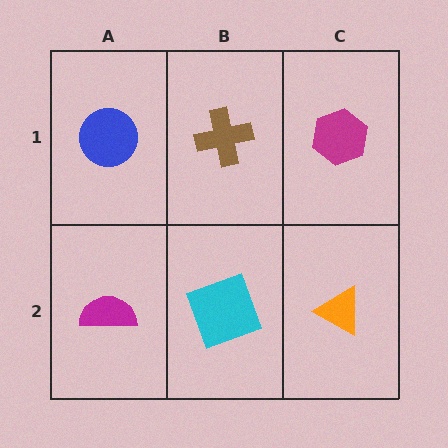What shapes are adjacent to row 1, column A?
A magenta semicircle (row 2, column A), a brown cross (row 1, column B).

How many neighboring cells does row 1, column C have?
2.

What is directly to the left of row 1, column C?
A brown cross.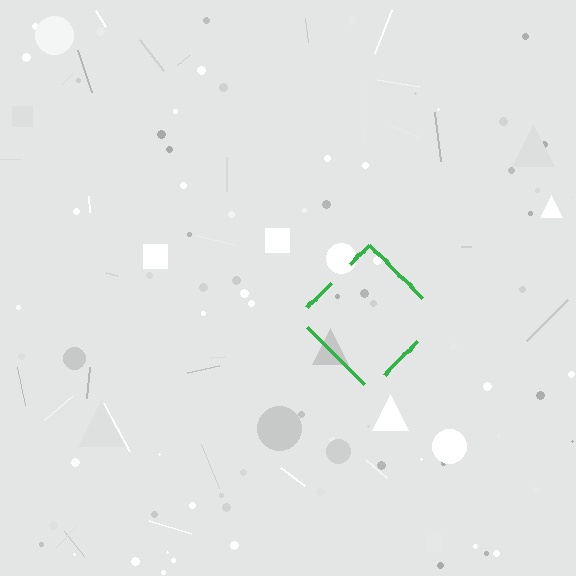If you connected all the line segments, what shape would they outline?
They would outline a diamond.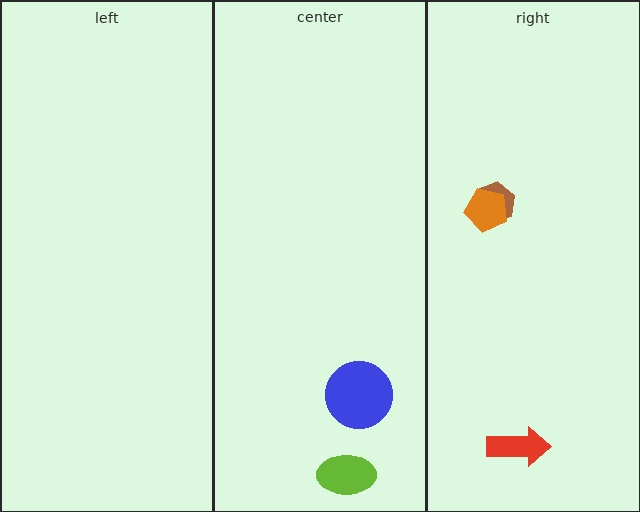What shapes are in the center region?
The lime ellipse, the blue circle.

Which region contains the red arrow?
The right region.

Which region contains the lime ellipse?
The center region.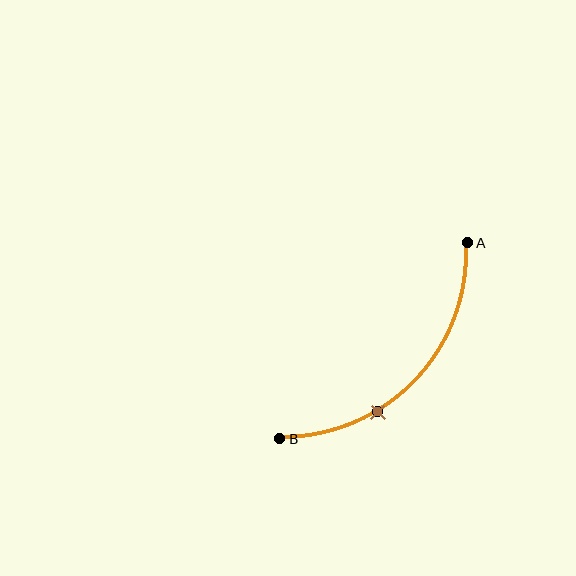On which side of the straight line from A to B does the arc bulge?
The arc bulges below and to the right of the straight line connecting A and B.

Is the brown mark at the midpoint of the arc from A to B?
No. The brown mark lies on the arc but is closer to endpoint B. The arc midpoint would be at the point on the curve equidistant along the arc from both A and B.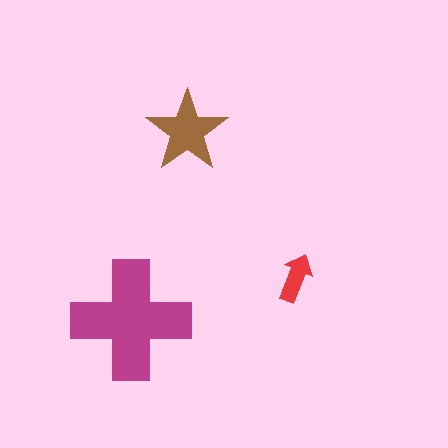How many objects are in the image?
There are 3 objects in the image.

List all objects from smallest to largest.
The red arrow, the brown star, the magenta cross.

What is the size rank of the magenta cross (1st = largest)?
1st.